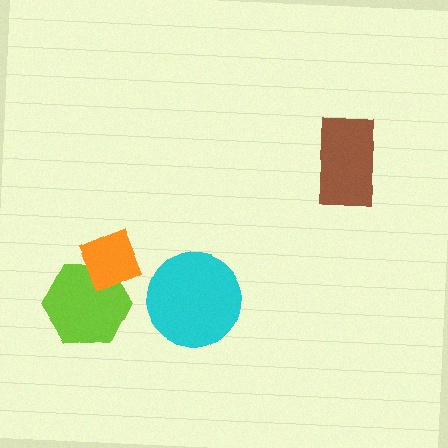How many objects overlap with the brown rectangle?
0 objects overlap with the brown rectangle.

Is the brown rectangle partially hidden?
No, no other shape covers it.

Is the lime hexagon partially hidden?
Yes, it is partially covered by another shape.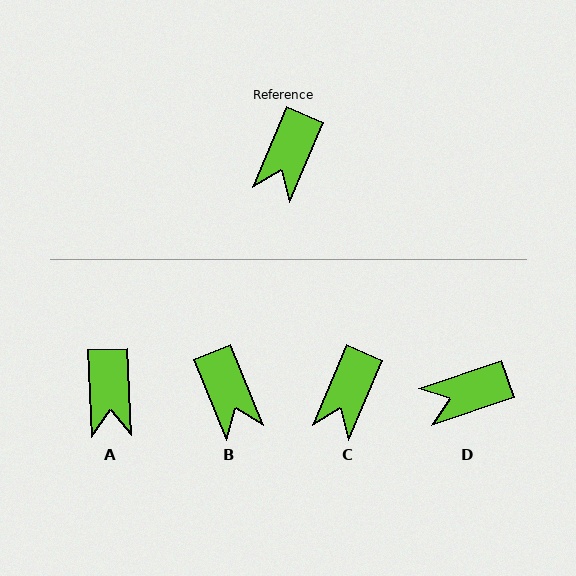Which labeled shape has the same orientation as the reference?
C.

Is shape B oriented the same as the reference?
No, it is off by about 45 degrees.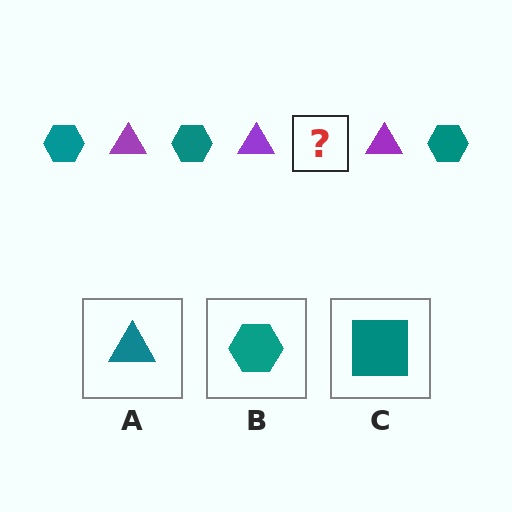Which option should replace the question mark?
Option B.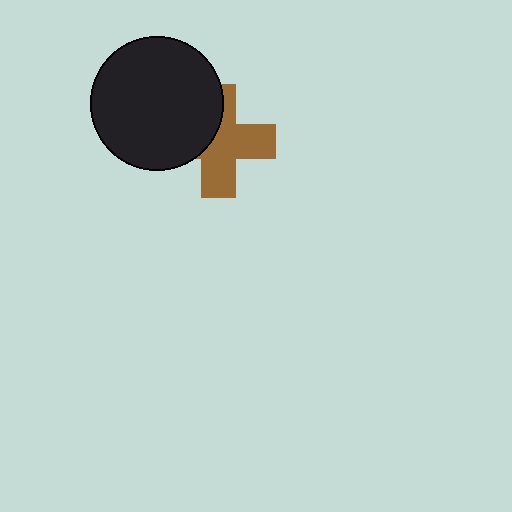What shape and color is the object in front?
The object in front is a black circle.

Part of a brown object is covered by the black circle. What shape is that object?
It is a cross.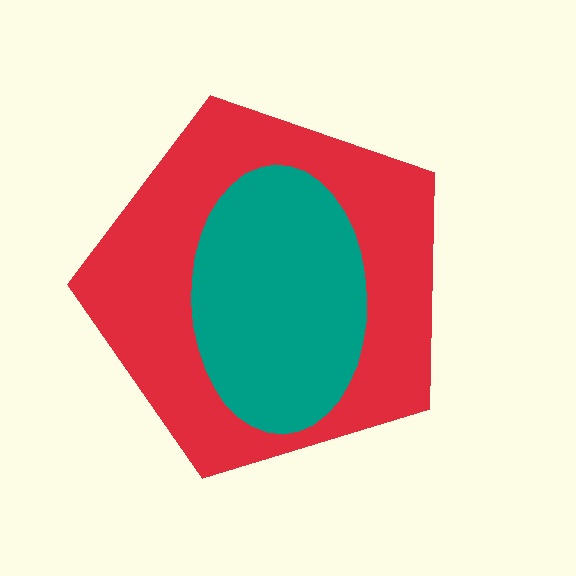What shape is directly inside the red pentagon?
The teal ellipse.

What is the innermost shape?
The teal ellipse.